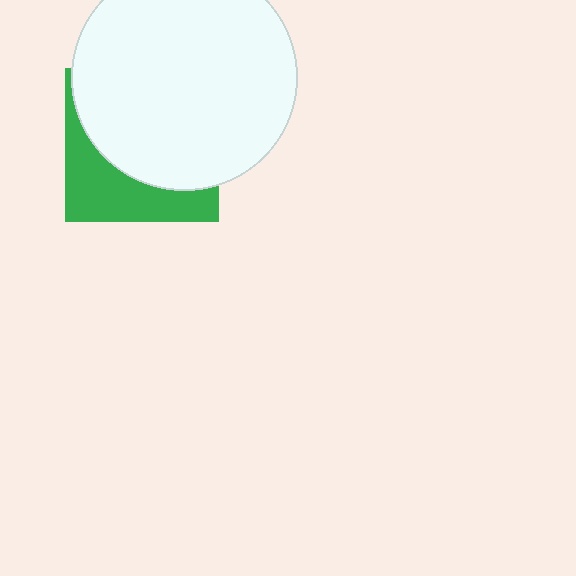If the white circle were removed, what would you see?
You would see the complete green square.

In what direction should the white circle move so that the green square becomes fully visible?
The white circle should move up. That is the shortest direction to clear the overlap and leave the green square fully visible.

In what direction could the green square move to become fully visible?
The green square could move down. That would shift it out from behind the white circle entirely.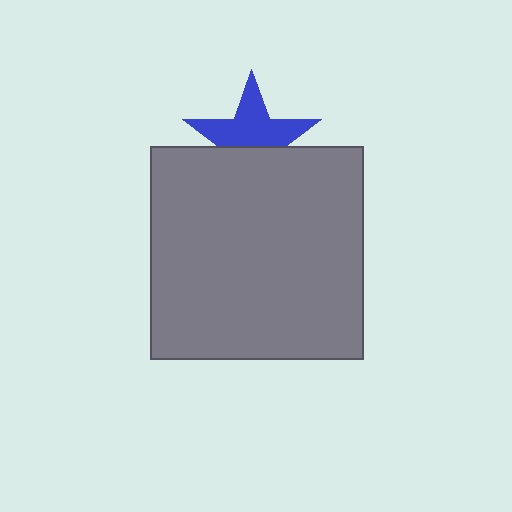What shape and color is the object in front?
The object in front is a gray square.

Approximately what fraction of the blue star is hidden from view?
Roughly 42% of the blue star is hidden behind the gray square.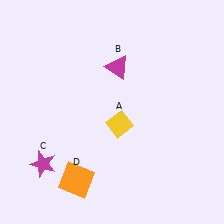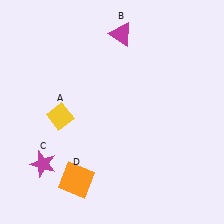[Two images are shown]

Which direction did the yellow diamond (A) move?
The yellow diamond (A) moved left.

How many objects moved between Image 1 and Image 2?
2 objects moved between the two images.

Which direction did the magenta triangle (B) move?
The magenta triangle (B) moved up.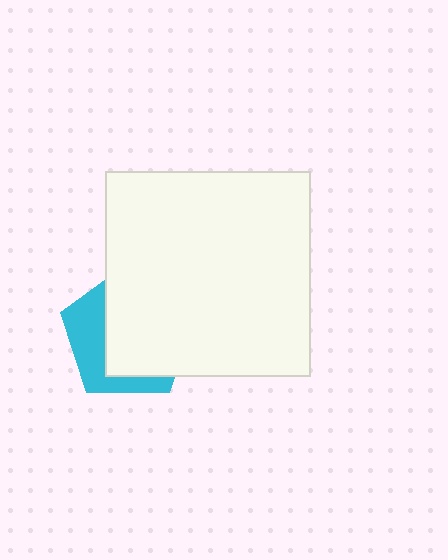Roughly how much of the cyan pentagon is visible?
A small part of it is visible (roughly 36%).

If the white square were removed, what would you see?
You would see the complete cyan pentagon.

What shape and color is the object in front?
The object in front is a white square.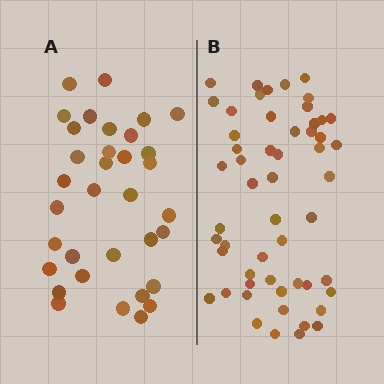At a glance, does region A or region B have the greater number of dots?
Region B (the right region) has more dots.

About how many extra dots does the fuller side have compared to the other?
Region B has approximately 20 more dots than region A.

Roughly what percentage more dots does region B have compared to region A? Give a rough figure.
About 60% more.